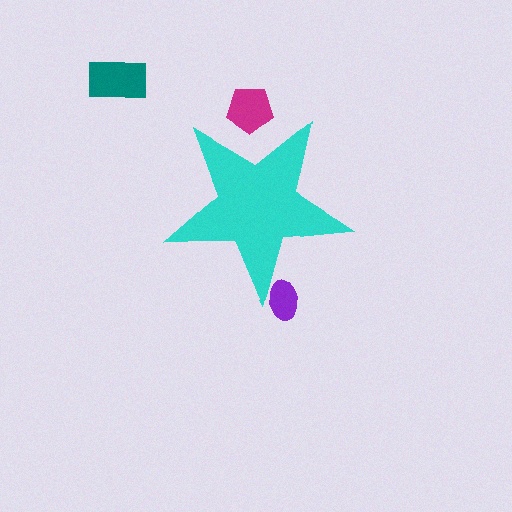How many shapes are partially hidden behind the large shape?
2 shapes are partially hidden.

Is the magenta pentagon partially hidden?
Yes, the magenta pentagon is partially hidden behind the cyan star.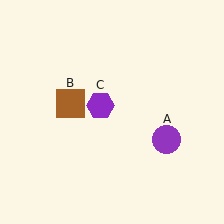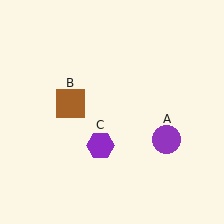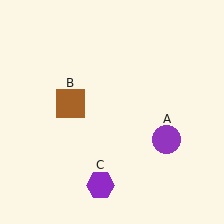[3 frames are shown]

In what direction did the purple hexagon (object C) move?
The purple hexagon (object C) moved down.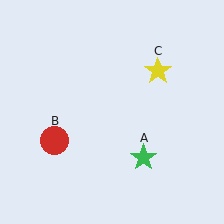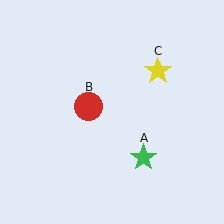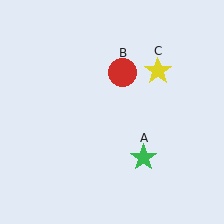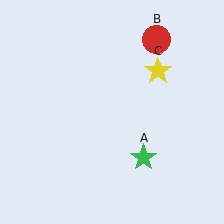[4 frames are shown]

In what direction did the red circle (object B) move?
The red circle (object B) moved up and to the right.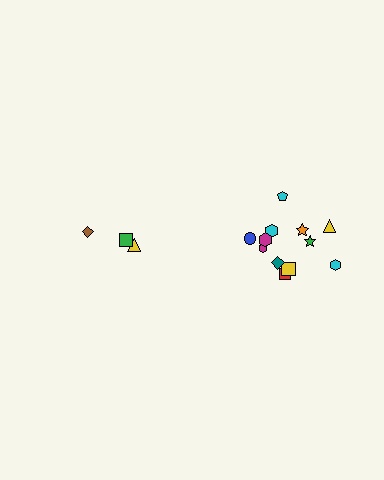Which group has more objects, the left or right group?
The right group.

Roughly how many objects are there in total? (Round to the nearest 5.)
Roughly 15 objects in total.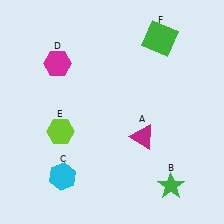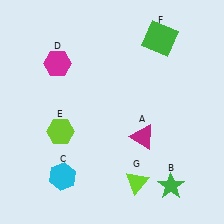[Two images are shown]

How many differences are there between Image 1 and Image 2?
There is 1 difference between the two images.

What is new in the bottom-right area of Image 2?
A lime triangle (G) was added in the bottom-right area of Image 2.